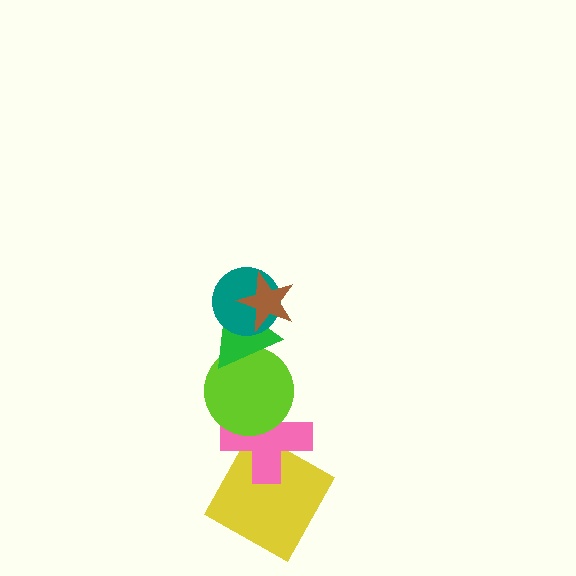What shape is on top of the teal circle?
The brown star is on top of the teal circle.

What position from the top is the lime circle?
The lime circle is 4th from the top.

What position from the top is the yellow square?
The yellow square is 6th from the top.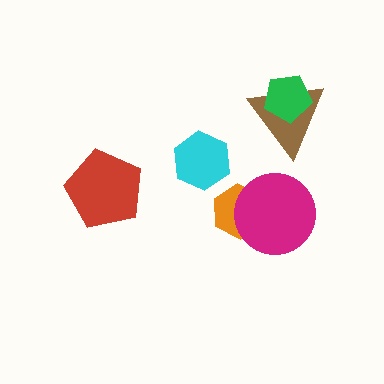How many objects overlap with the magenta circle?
1 object overlaps with the magenta circle.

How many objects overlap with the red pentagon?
0 objects overlap with the red pentagon.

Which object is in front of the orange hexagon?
The magenta circle is in front of the orange hexagon.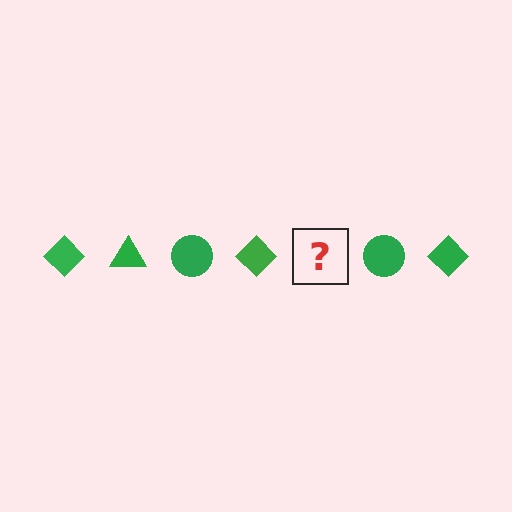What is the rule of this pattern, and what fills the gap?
The rule is that the pattern cycles through diamond, triangle, circle shapes in green. The gap should be filled with a green triangle.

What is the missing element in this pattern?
The missing element is a green triangle.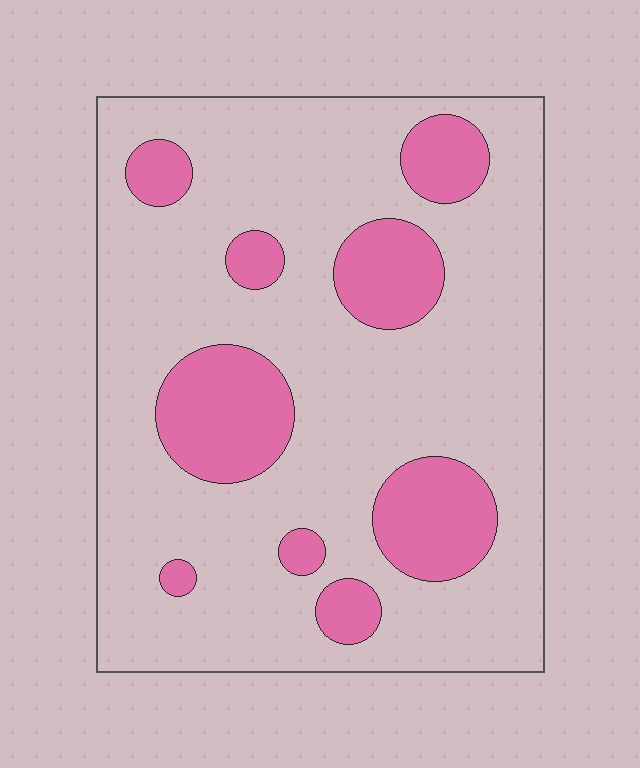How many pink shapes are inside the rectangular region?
9.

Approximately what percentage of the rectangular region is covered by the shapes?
Approximately 20%.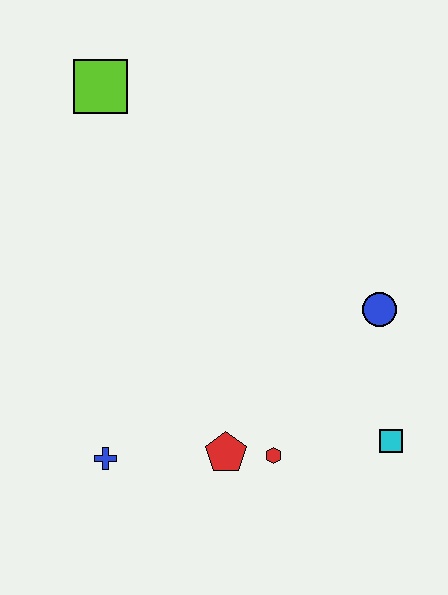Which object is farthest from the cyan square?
The lime square is farthest from the cyan square.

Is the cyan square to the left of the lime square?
No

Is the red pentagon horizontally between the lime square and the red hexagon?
Yes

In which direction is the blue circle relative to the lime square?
The blue circle is to the right of the lime square.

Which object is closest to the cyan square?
The red hexagon is closest to the cyan square.